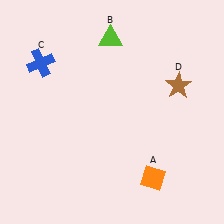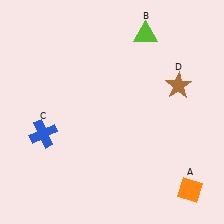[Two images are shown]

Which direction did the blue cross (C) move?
The blue cross (C) moved down.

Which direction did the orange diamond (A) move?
The orange diamond (A) moved right.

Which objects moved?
The objects that moved are: the orange diamond (A), the lime triangle (B), the blue cross (C).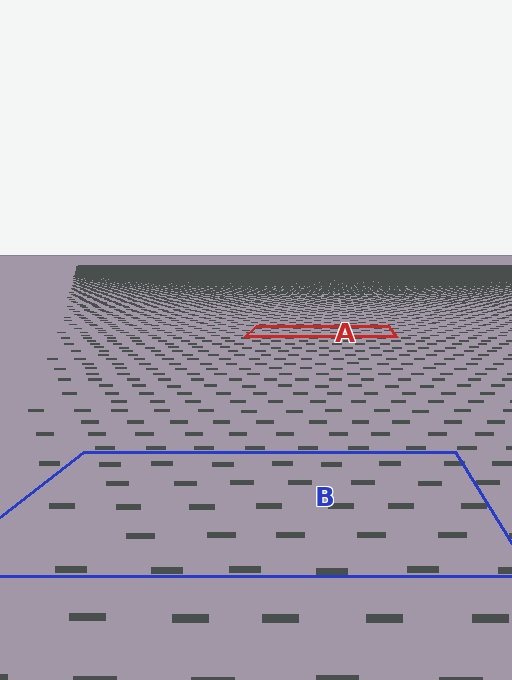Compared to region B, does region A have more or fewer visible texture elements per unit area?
Region A has more texture elements per unit area — they are packed more densely because it is farther away.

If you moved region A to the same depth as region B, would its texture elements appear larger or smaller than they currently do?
They would appear larger. At a closer depth, the same texture elements are projected at a bigger on-screen size.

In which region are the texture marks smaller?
The texture marks are smaller in region A, because it is farther away.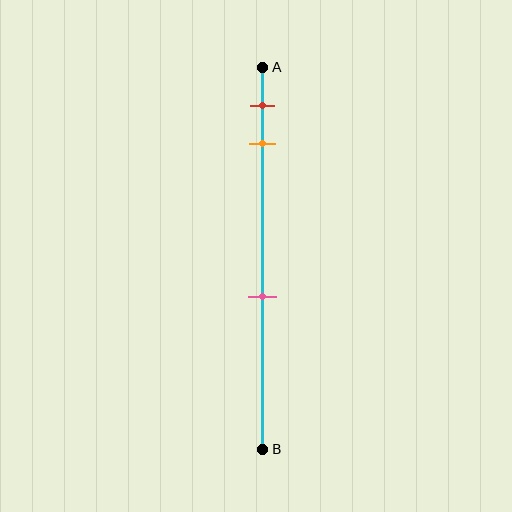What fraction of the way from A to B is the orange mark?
The orange mark is approximately 20% (0.2) of the way from A to B.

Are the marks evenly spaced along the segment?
No, the marks are not evenly spaced.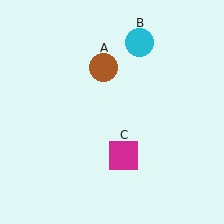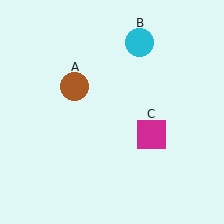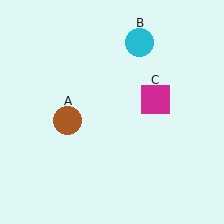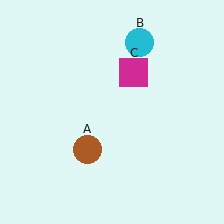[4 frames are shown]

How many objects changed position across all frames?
2 objects changed position: brown circle (object A), magenta square (object C).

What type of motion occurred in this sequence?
The brown circle (object A), magenta square (object C) rotated counterclockwise around the center of the scene.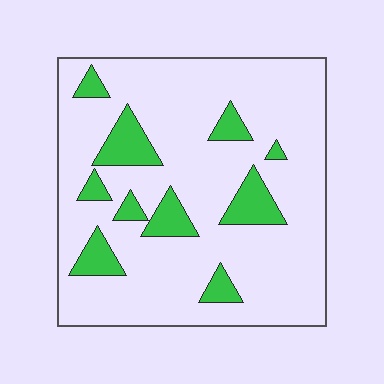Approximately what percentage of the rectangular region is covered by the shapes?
Approximately 15%.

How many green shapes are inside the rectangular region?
10.